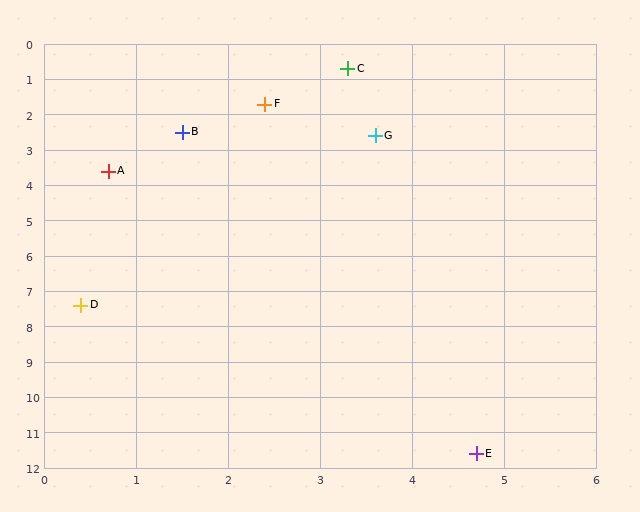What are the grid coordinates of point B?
Point B is at approximately (1.5, 2.5).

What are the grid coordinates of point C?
Point C is at approximately (3.3, 0.7).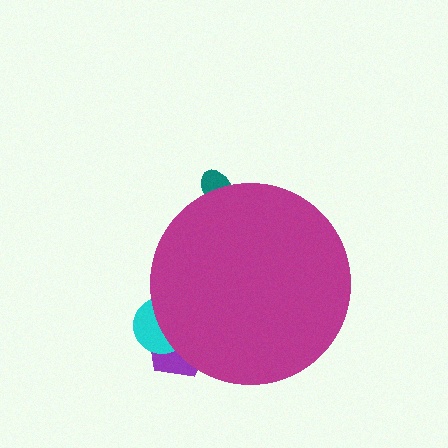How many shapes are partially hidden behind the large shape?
3 shapes are partially hidden.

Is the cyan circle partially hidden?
Yes, the cyan circle is partially hidden behind the magenta circle.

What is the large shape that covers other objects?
A magenta circle.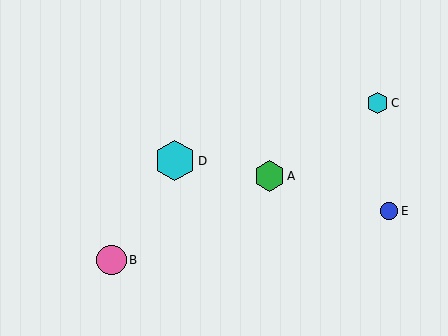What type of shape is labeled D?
Shape D is a cyan hexagon.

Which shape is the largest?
The cyan hexagon (labeled D) is the largest.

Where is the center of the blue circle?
The center of the blue circle is at (389, 211).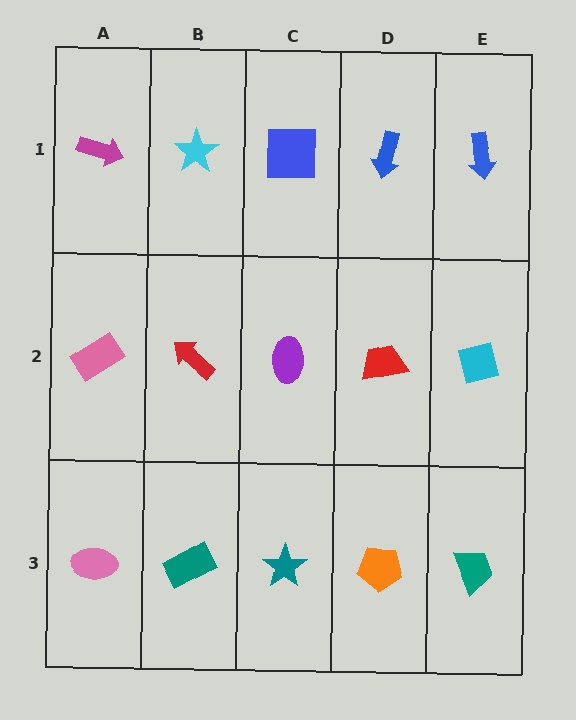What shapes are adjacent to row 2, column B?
A cyan star (row 1, column B), a teal rectangle (row 3, column B), a pink rectangle (row 2, column A), a purple ellipse (row 2, column C).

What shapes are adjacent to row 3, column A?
A pink rectangle (row 2, column A), a teal rectangle (row 3, column B).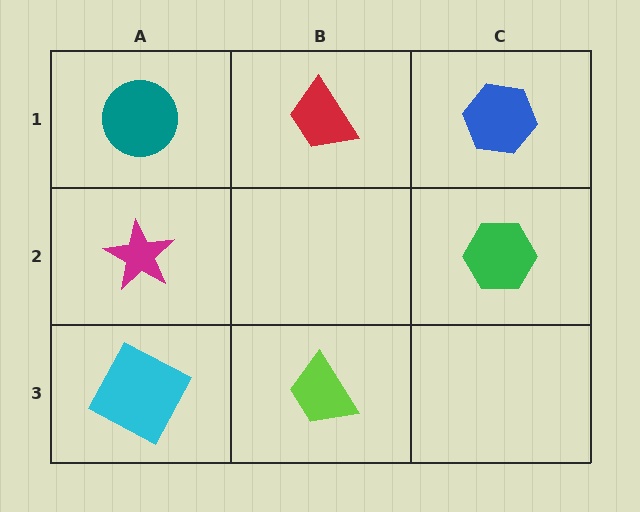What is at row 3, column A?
A cyan square.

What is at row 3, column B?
A lime trapezoid.